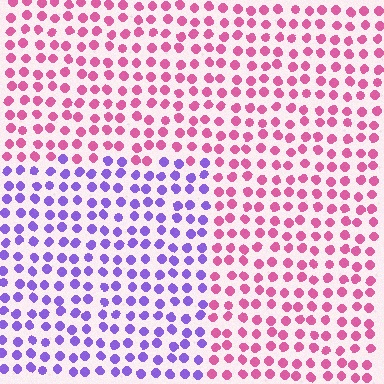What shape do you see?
I see a rectangle.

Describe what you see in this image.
The image is filled with small pink elements in a uniform arrangement. A rectangle-shaped region is visible where the elements are tinted to a slightly different hue, forming a subtle color boundary.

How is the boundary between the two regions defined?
The boundary is defined purely by a slight shift in hue (about 65 degrees). Spacing, size, and orientation are identical on both sides.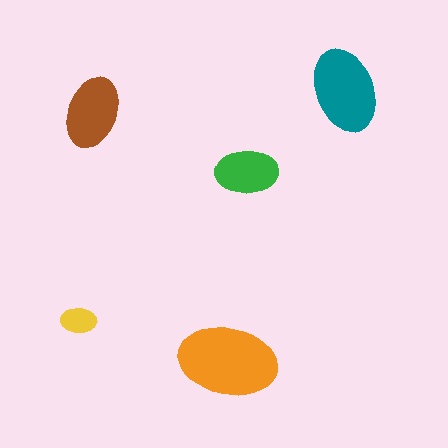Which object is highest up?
The teal ellipse is topmost.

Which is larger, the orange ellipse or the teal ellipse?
The orange one.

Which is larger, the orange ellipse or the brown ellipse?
The orange one.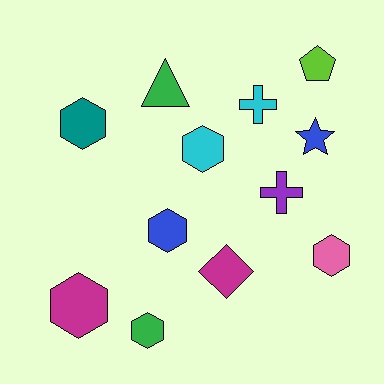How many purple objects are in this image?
There is 1 purple object.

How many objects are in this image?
There are 12 objects.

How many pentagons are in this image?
There is 1 pentagon.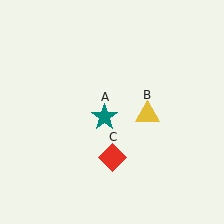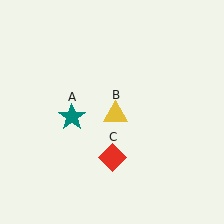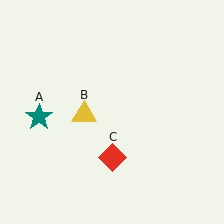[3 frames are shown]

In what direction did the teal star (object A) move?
The teal star (object A) moved left.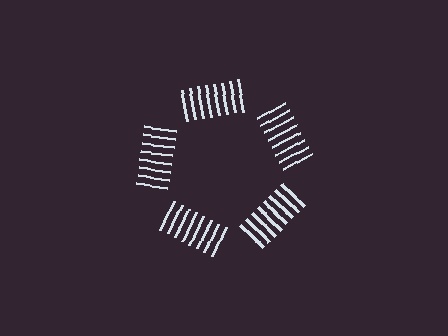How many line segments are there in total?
40 — 8 along each of the 5 edges.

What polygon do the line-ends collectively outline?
An illusory pentagon — the line segments terminate on its edges but no continuous stroke is drawn.